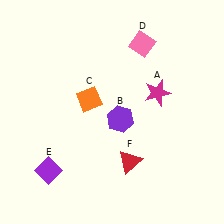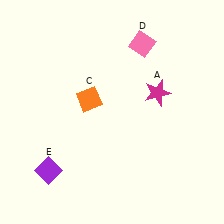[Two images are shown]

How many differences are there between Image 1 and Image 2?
There are 2 differences between the two images.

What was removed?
The red triangle (F), the purple hexagon (B) were removed in Image 2.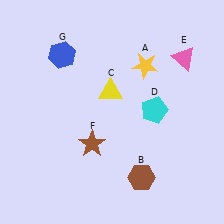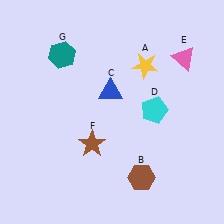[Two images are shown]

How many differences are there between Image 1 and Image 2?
There are 2 differences between the two images.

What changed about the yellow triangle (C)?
In Image 1, C is yellow. In Image 2, it changed to blue.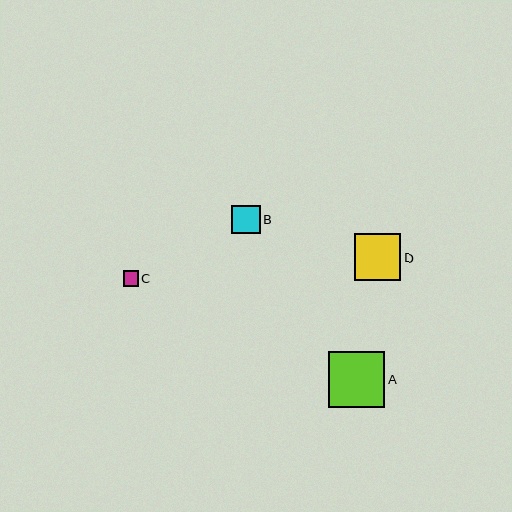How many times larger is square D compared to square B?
Square D is approximately 1.7 times the size of square B.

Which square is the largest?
Square A is the largest with a size of approximately 56 pixels.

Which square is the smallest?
Square C is the smallest with a size of approximately 15 pixels.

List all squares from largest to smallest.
From largest to smallest: A, D, B, C.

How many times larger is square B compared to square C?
Square B is approximately 1.9 times the size of square C.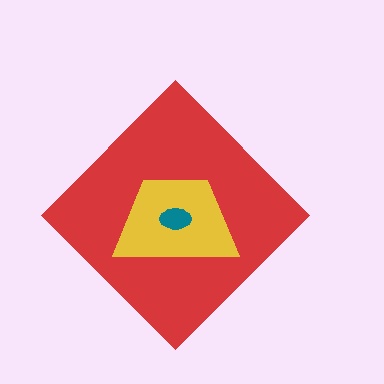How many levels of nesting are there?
3.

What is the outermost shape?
The red diamond.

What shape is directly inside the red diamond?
The yellow trapezoid.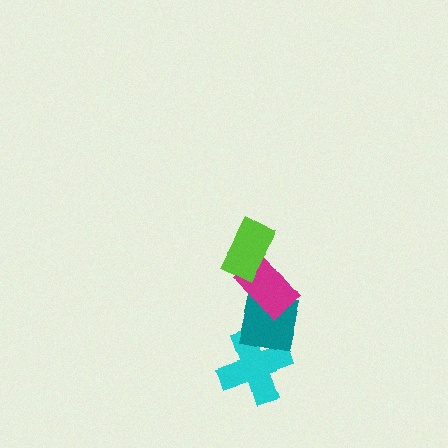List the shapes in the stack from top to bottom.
From top to bottom: the lime rectangle, the magenta rectangle, the teal square, the cyan cross.